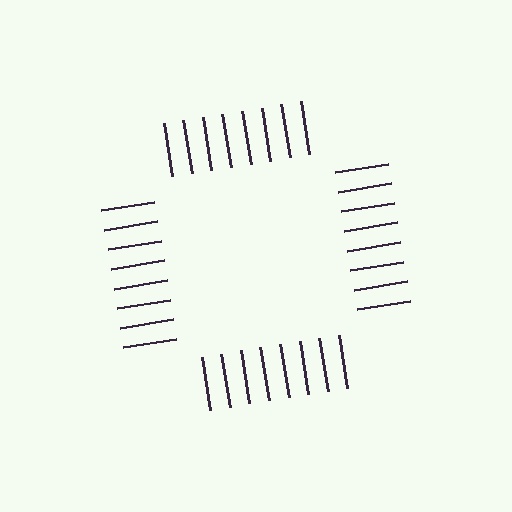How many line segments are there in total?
32 — 8 along each of the 4 edges.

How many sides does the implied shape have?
4 sides — the line-ends trace a square.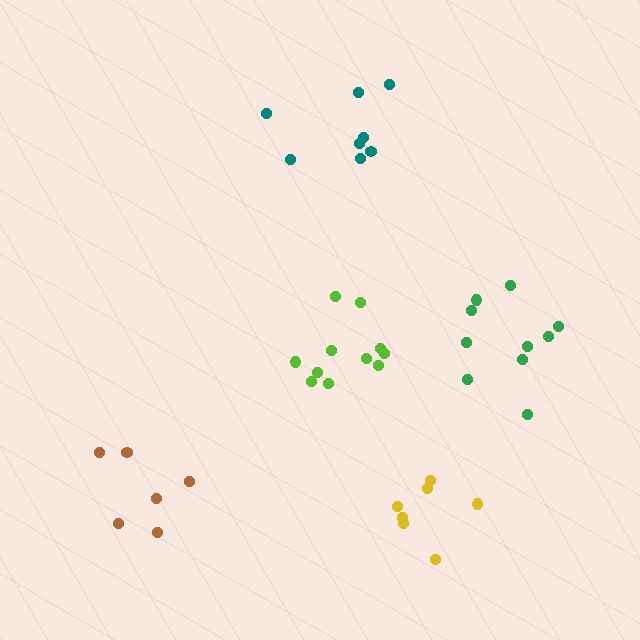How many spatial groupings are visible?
There are 5 spatial groupings.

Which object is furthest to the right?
The green cluster is rightmost.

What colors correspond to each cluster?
The clusters are colored: lime, green, yellow, brown, teal.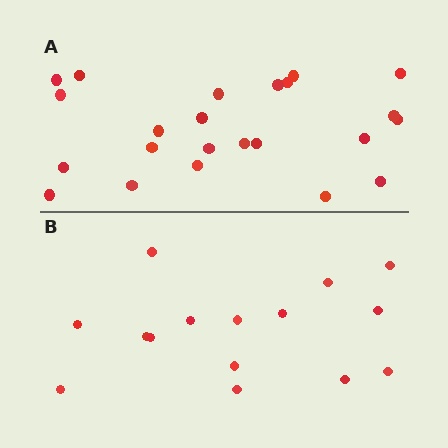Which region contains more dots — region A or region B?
Region A (the top region) has more dots.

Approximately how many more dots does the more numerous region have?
Region A has roughly 8 or so more dots than region B.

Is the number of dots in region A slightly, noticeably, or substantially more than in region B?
Region A has substantially more. The ratio is roughly 1.5 to 1.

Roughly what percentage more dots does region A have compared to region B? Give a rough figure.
About 55% more.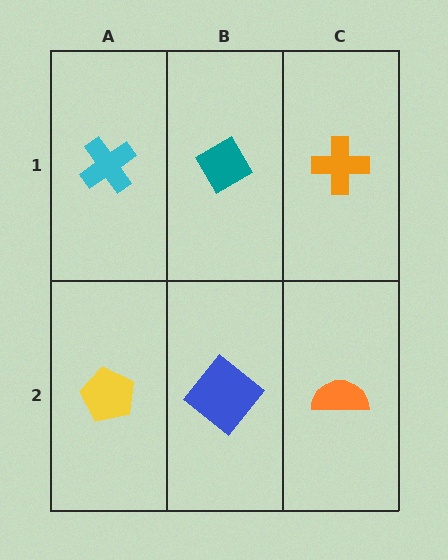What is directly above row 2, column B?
A teal diamond.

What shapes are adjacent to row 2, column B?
A teal diamond (row 1, column B), a yellow pentagon (row 2, column A), an orange semicircle (row 2, column C).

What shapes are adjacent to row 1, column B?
A blue diamond (row 2, column B), a cyan cross (row 1, column A), an orange cross (row 1, column C).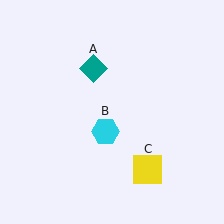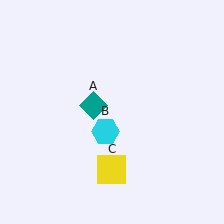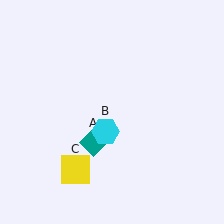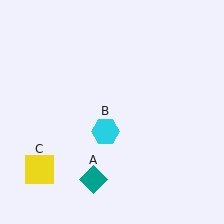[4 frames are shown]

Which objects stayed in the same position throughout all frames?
Cyan hexagon (object B) remained stationary.